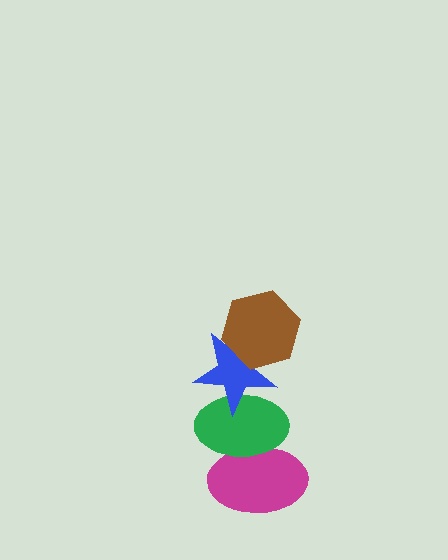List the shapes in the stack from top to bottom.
From top to bottom: the brown hexagon, the blue star, the green ellipse, the magenta ellipse.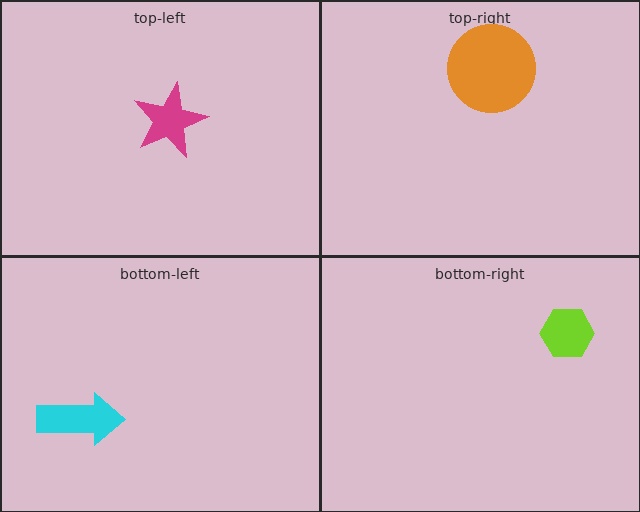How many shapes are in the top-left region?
1.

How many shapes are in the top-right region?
1.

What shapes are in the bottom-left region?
The cyan arrow.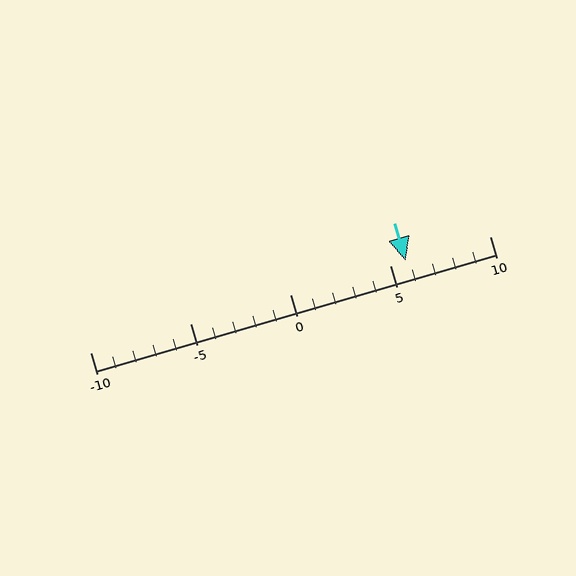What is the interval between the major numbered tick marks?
The major tick marks are spaced 5 units apart.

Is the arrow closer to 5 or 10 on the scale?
The arrow is closer to 5.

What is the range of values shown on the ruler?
The ruler shows values from -10 to 10.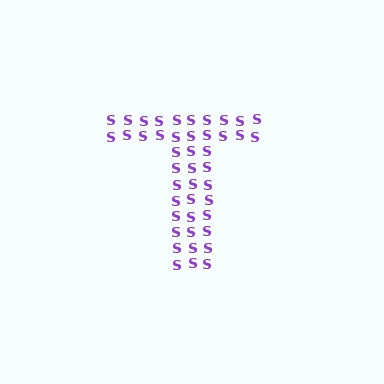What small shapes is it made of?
It is made of small letter S's.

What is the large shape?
The large shape is the letter T.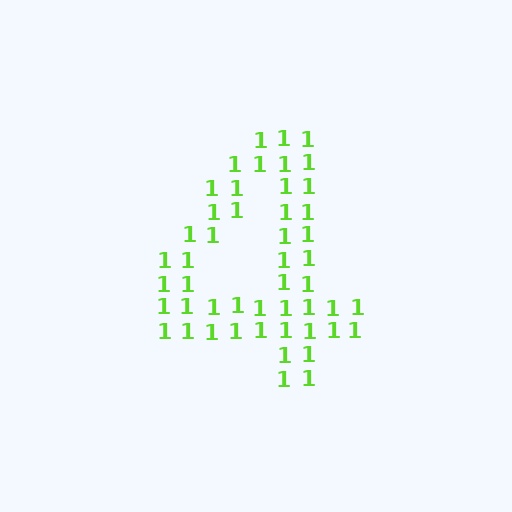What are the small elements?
The small elements are digit 1's.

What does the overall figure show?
The overall figure shows the digit 4.